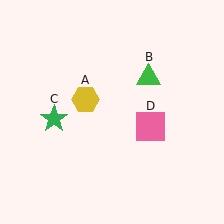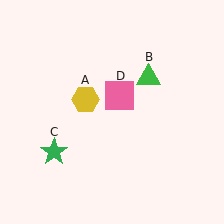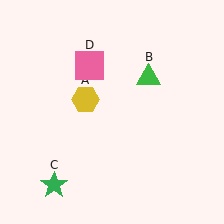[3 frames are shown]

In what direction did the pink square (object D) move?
The pink square (object D) moved up and to the left.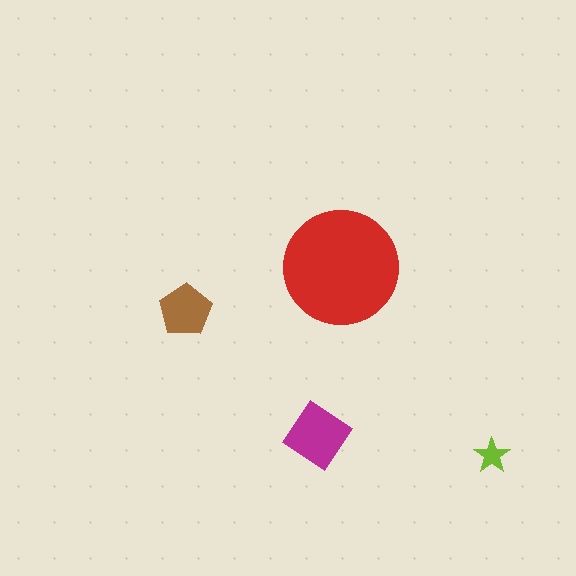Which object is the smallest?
The lime star.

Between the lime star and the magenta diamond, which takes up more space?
The magenta diamond.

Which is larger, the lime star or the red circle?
The red circle.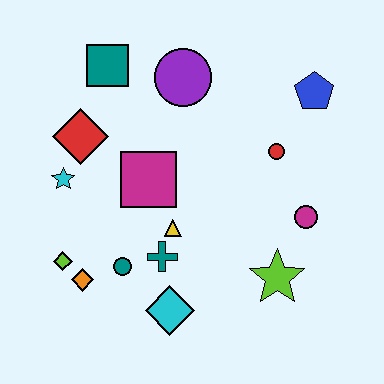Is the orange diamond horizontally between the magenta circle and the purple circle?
No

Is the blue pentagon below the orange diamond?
No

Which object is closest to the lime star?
The magenta circle is closest to the lime star.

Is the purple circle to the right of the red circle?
No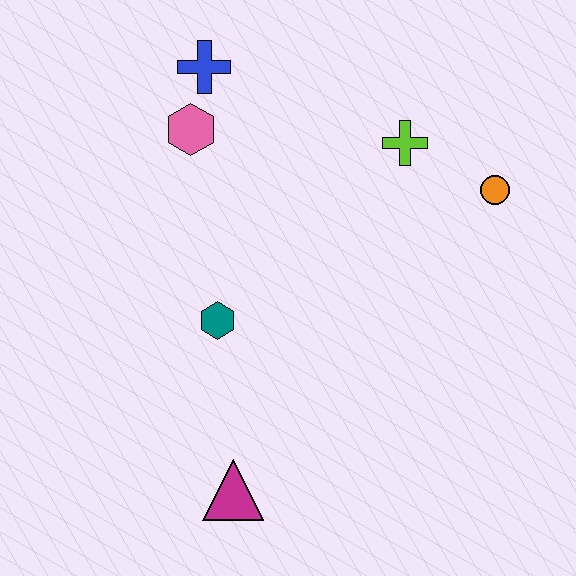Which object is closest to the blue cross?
The pink hexagon is closest to the blue cross.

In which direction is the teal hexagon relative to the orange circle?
The teal hexagon is to the left of the orange circle.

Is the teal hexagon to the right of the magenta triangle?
No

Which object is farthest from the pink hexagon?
The magenta triangle is farthest from the pink hexagon.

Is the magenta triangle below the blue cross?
Yes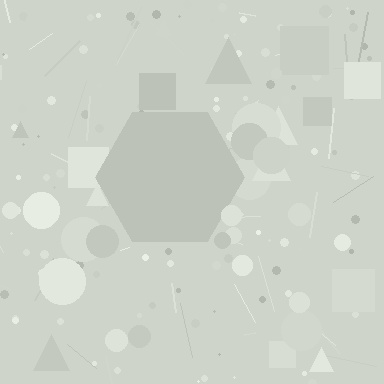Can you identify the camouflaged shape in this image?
The camouflaged shape is a hexagon.